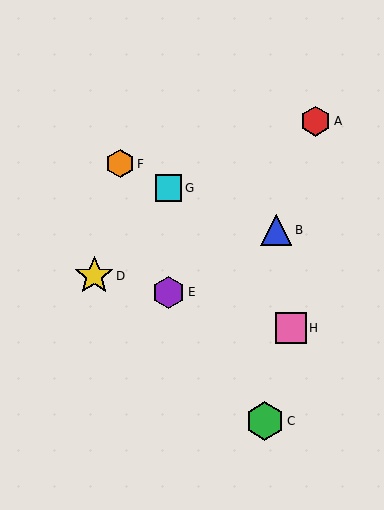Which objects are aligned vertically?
Objects E, G are aligned vertically.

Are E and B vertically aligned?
No, E is at x≈169 and B is at x≈276.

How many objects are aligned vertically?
2 objects (E, G) are aligned vertically.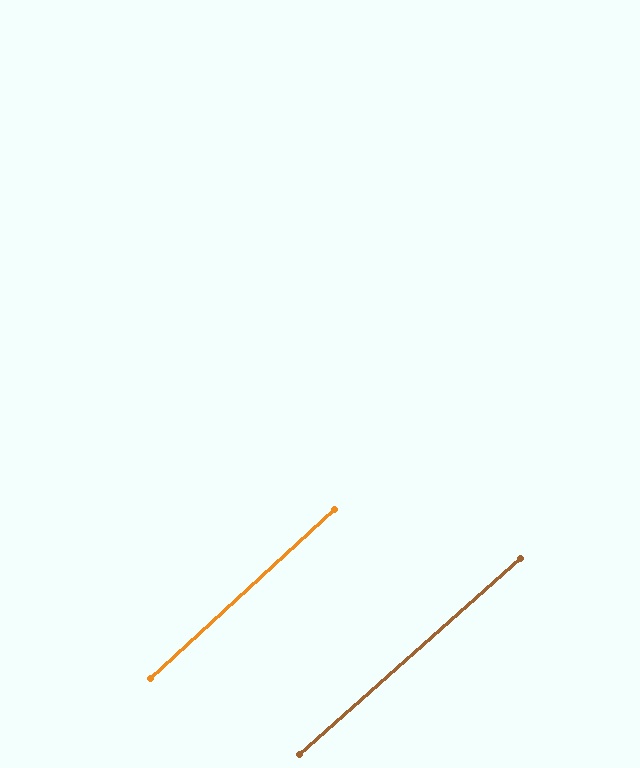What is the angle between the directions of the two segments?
Approximately 1 degree.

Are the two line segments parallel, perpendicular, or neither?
Parallel — their directions differ by only 1.1°.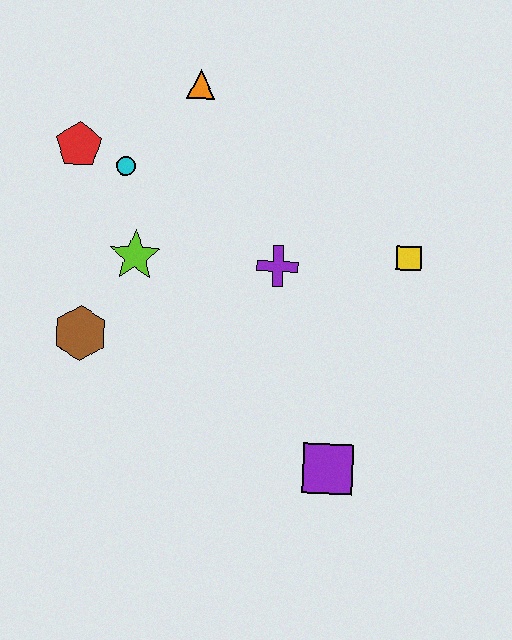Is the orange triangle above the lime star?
Yes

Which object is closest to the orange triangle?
The cyan circle is closest to the orange triangle.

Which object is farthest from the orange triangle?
The purple square is farthest from the orange triangle.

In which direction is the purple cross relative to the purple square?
The purple cross is above the purple square.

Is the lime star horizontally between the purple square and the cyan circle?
Yes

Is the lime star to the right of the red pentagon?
Yes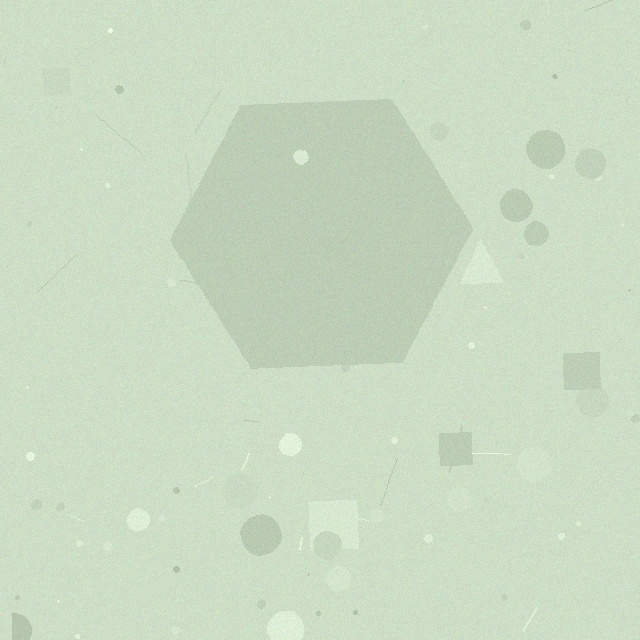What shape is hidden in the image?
A hexagon is hidden in the image.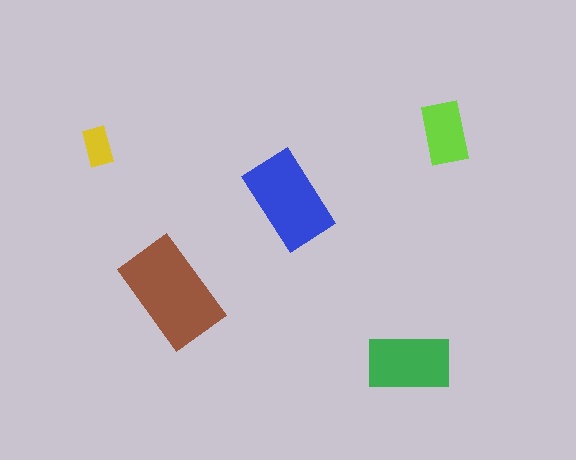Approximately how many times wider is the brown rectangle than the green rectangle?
About 1.5 times wider.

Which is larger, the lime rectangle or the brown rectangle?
The brown one.